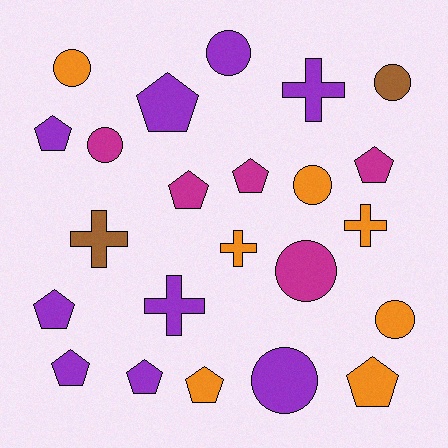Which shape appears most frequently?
Pentagon, with 10 objects.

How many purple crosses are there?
There are 2 purple crosses.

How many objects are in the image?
There are 23 objects.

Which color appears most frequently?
Purple, with 9 objects.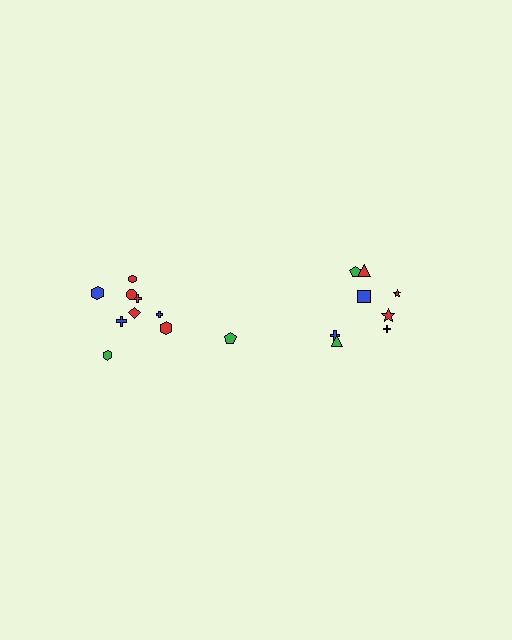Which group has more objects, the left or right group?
The left group.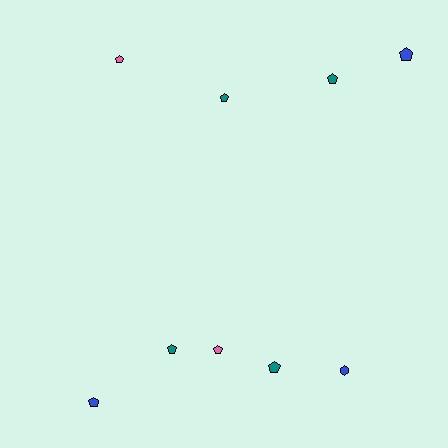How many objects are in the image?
There are 9 objects.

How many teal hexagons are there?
There are no teal hexagons.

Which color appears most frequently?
Teal, with 4 objects.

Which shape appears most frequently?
Pentagon, with 8 objects.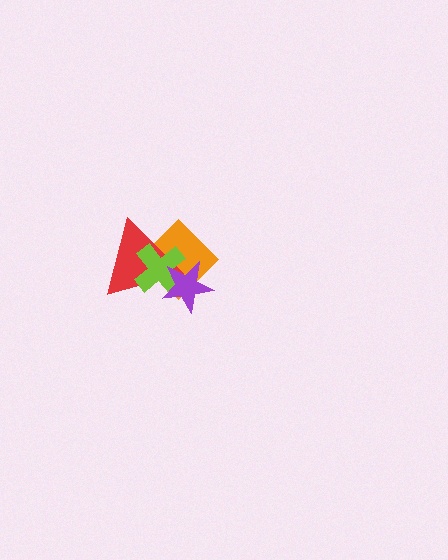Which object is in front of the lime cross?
The purple star is in front of the lime cross.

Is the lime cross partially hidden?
Yes, it is partially covered by another shape.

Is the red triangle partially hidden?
Yes, it is partially covered by another shape.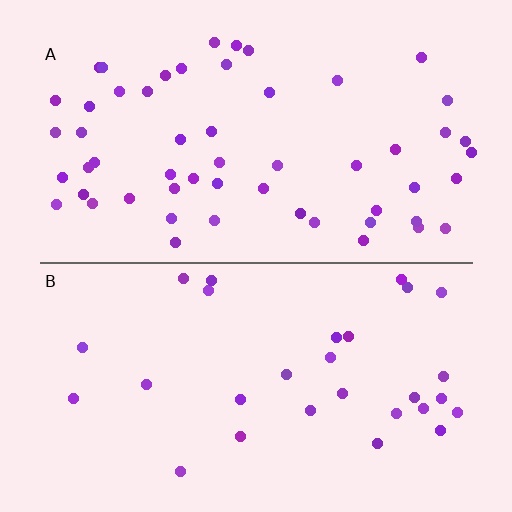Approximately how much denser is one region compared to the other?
Approximately 1.9× — region A over region B.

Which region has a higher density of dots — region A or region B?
A (the top).